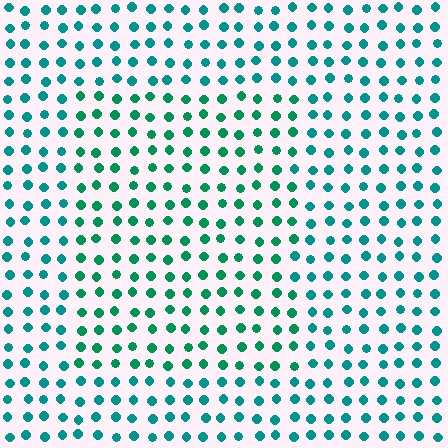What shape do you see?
I see a rectangle.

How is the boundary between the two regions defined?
The boundary is defined purely by a slight shift in hue (about 24 degrees). Spacing, size, and orientation are identical on both sides.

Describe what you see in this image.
The image is filled with small teal elements in a uniform arrangement. A rectangle-shaped region is visible where the elements are tinted to a slightly different hue, forming a subtle color boundary.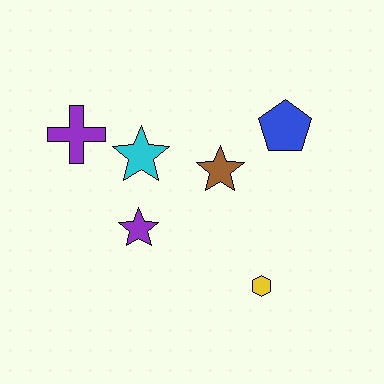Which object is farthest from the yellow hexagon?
The purple cross is farthest from the yellow hexagon.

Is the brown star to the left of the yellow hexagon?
Yes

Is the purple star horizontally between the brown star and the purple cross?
Yes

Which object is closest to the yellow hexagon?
The brown star is closest to the yellow hexagon.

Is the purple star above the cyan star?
No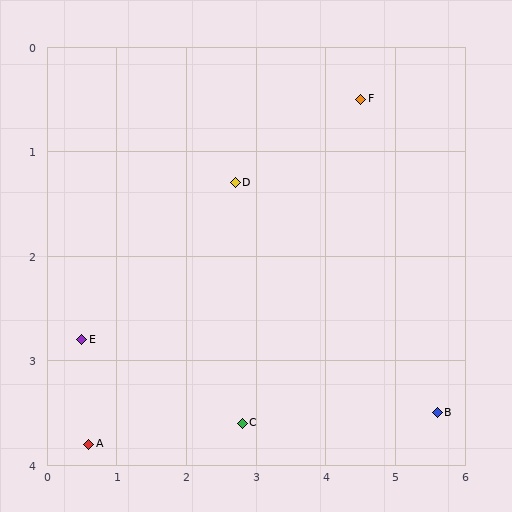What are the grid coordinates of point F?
Point F is at approximately (4.5, 0.5).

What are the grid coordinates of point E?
Point E is at approximately (0.5, 2.8).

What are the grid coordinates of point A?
Point A is at approximately (0.6, 3.8).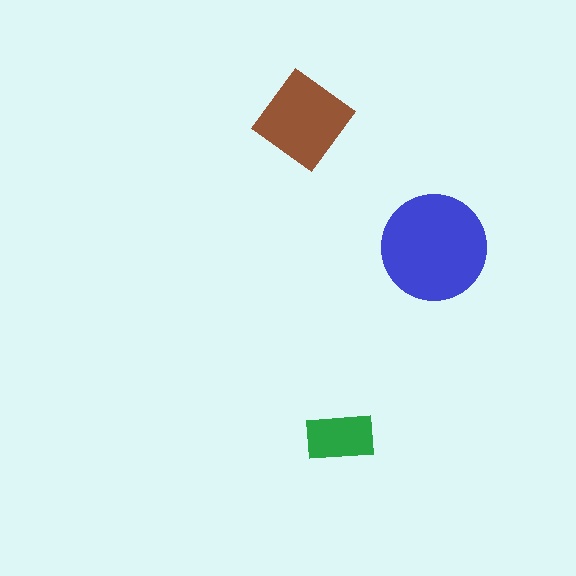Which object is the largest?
The blue circle.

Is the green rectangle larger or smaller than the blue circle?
Smaller.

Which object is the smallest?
The green rectangle.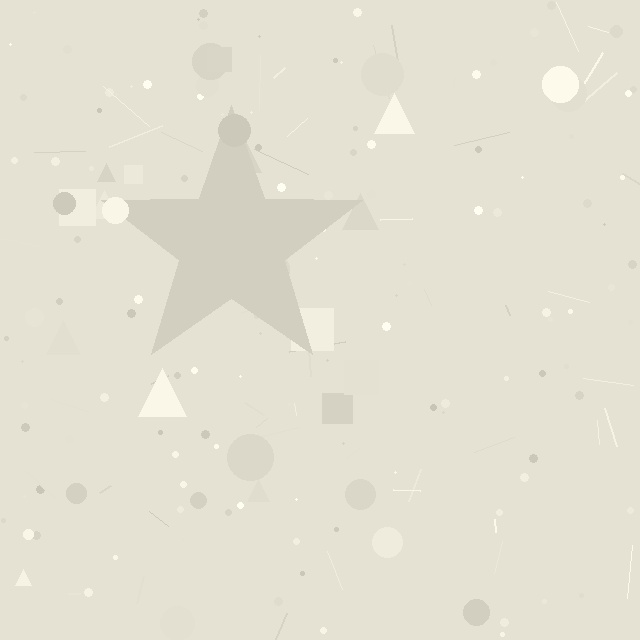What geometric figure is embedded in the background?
A star is embedded in the background.